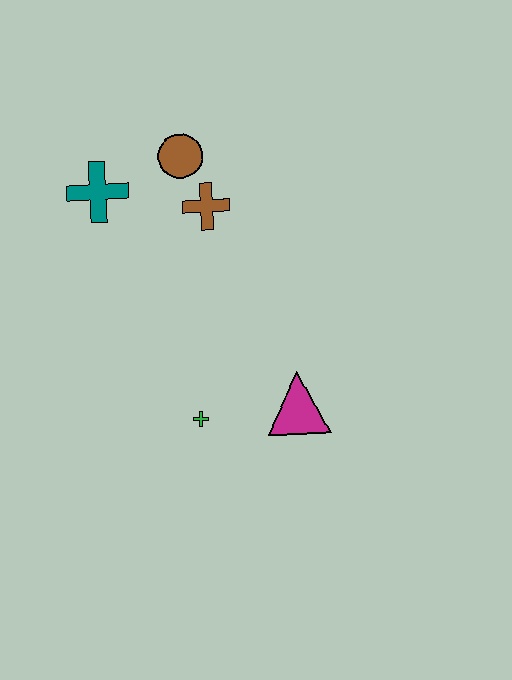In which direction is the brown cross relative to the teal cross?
The brown cross is to the right of the teal cross.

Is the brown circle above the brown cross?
Yes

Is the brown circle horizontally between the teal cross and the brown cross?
Yes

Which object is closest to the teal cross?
The brown circle is closest to the teal cross.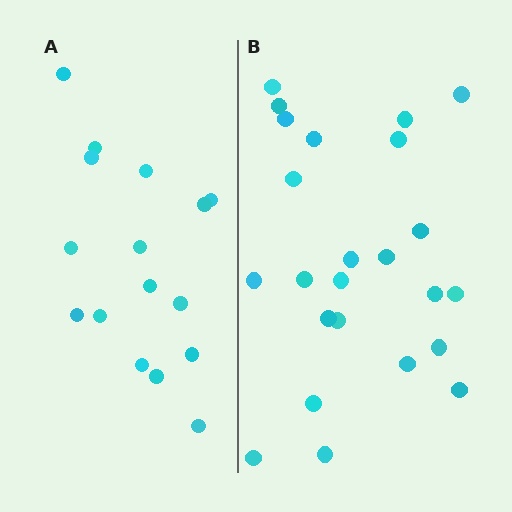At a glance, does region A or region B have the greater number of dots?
Region B (the right region) has more dots.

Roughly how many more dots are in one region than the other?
Region B has roughly 8 or so more dots than region A.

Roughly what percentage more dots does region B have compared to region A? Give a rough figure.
About 50% more.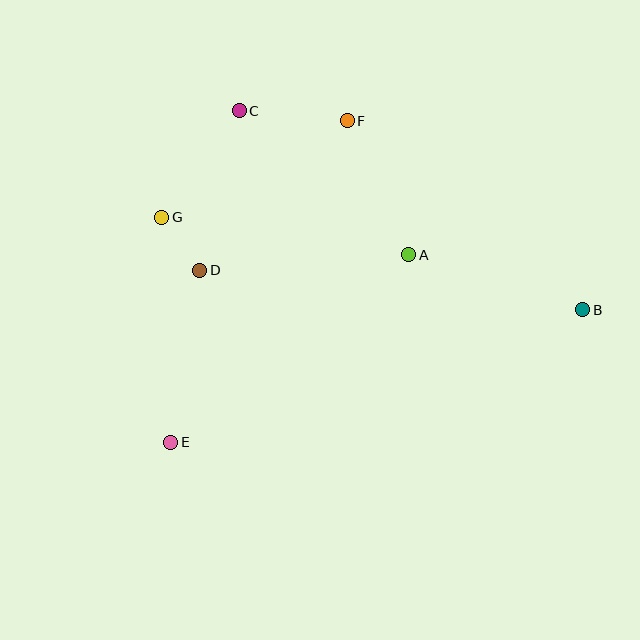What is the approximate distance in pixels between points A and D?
The distance between A and D is approximately 210 pixels.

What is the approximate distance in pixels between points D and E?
The distance between D and E is approximately 174 pixels.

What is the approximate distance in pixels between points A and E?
The distance between A and E is approximately 303 pixels.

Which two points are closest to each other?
Points D and G are closest to each other.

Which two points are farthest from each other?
Points B and E are farthest from each other.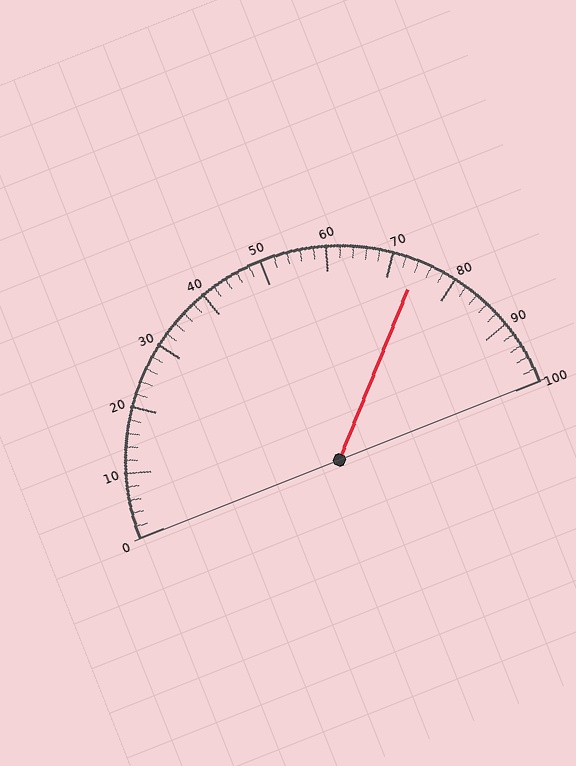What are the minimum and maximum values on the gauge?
The gauge ranges from 0 to 100.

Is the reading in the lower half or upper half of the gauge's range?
The reading is in the upper half of the range (0 to 100).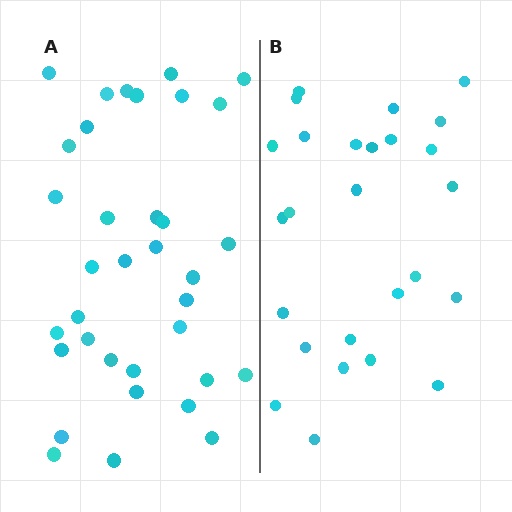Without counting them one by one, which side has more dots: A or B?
Region A (the left region) has more dots.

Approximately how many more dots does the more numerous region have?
Region A has roughly 8 or so more dots than region B.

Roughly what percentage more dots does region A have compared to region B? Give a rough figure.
About 35% more.